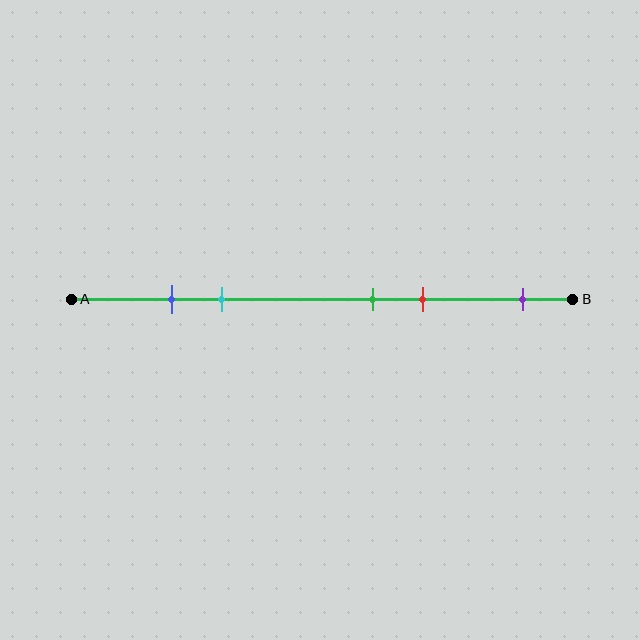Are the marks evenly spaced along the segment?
No, the marks are not evenly spaced.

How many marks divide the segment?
There are 5 marks dividing the segment.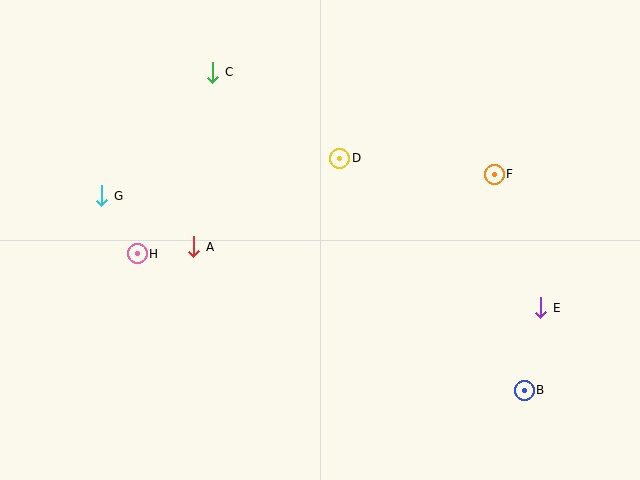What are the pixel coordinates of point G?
Point G is at (102, 196).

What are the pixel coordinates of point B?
Point B is at (524, 390).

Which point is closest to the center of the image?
Point D at (340, 158) is closest to the center.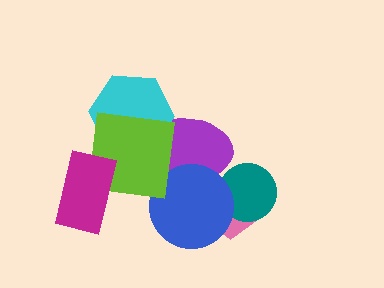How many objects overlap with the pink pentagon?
2 objects overlap with the pink pentagon.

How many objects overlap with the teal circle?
2 objects overlap with the teal circle.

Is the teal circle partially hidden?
Yes, it is partially covered by another shape.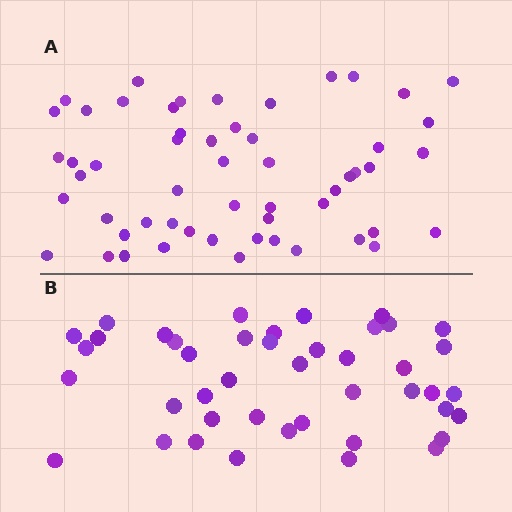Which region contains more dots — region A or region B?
Region A (the top region) has more dots.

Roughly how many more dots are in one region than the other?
Region A has roughly 12 or so more dots than region B.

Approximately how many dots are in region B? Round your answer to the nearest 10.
About 40 dots. (The exact count is 43, which rounds to 40.)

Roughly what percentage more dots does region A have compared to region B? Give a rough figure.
About 30% more.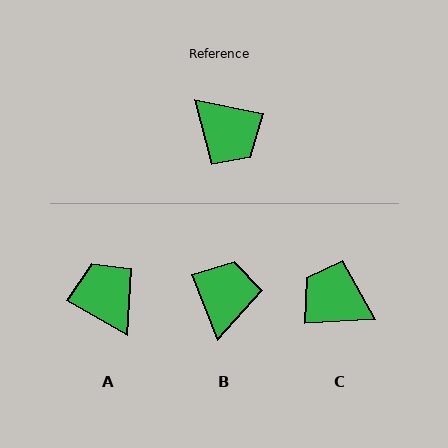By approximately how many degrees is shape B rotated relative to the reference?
Approximately 123 degrees counter-clockwise.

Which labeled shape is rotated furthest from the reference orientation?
C, about 165 degrees away.